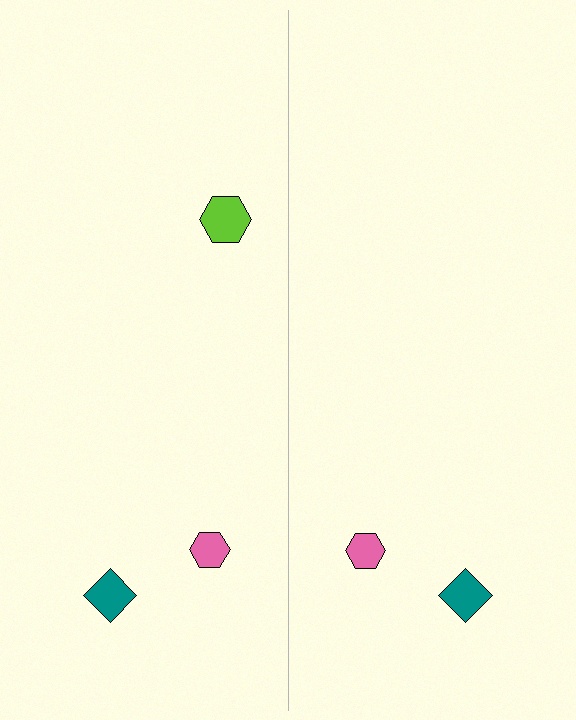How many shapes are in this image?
There are 5 shapes in this image.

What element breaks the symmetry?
A lime hexagon is missing from the right side.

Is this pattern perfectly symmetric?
No, the pattern is not perfectly symmetric. A lime hexagon is missing from the right side.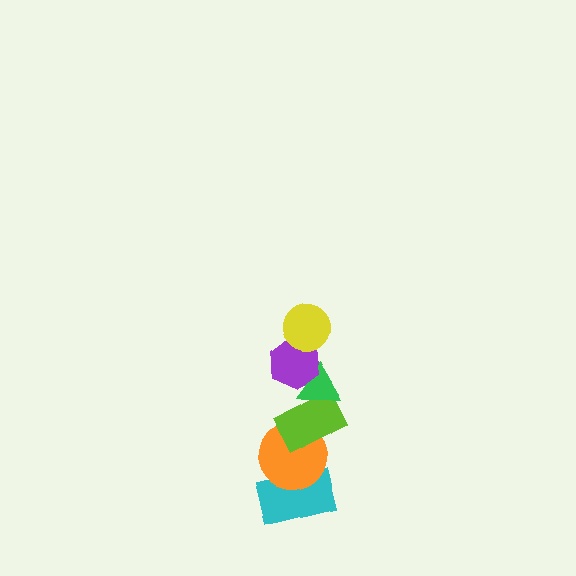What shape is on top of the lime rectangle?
The green triangle is on top of the lime rectangle.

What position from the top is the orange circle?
The orange circle is 5th from the top.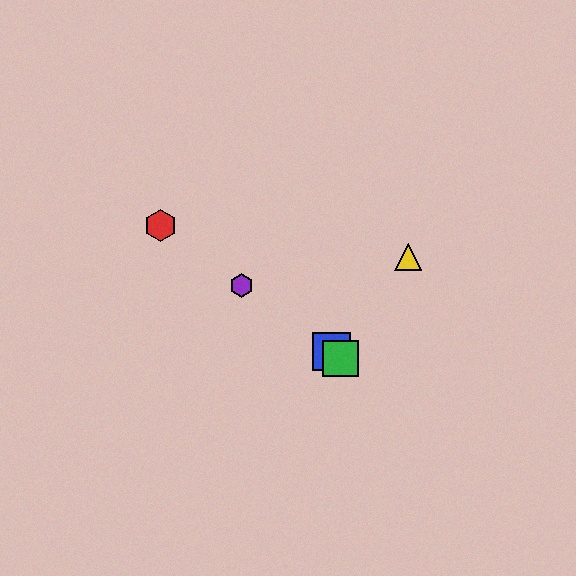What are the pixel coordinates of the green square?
The green square is at (341, 358).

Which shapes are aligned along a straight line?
The red hexagon, the blue square, the green square, the purple hexagon are aligned along a straight line.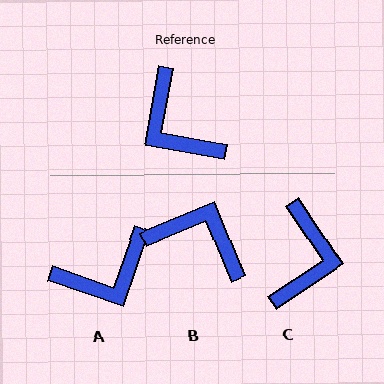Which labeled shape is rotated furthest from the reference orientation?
B, about 148 degrees away.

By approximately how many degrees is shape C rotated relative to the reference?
Approximately 134 degrees counter-clockwise.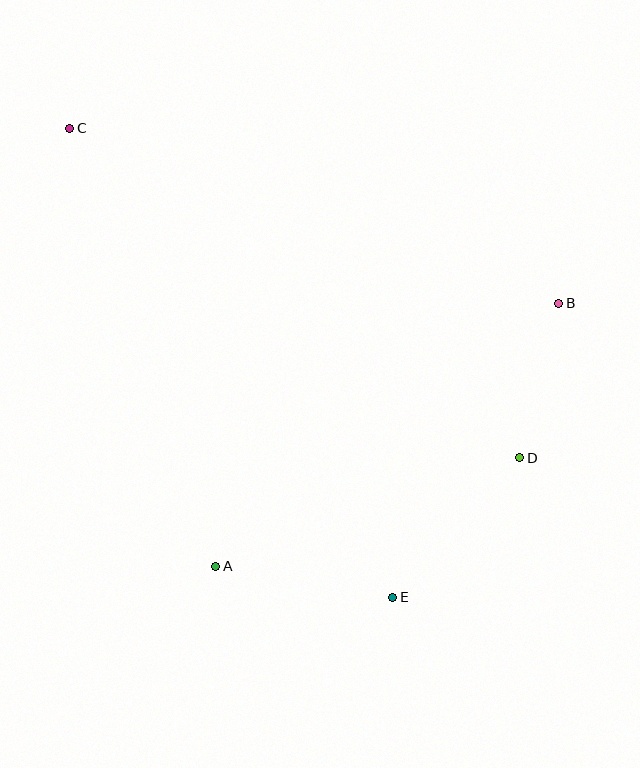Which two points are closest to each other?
Points B and D are closest to each other.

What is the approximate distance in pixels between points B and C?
The distance between B and C is approximately 519 pixels.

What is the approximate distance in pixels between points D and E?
The distance between D and E is approximately 189 pixels.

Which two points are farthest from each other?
Points C and E are farthest from each other.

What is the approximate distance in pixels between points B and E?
The distance between B and E is approximately 338 pixels.